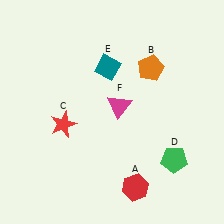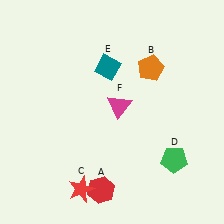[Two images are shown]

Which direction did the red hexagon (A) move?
The red hexagon (A) moved left.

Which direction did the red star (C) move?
The red star (C) moved down.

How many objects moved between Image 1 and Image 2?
2 objects moved between the two images.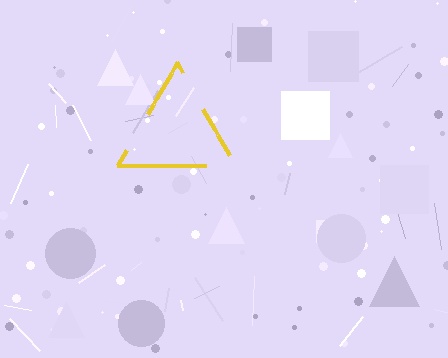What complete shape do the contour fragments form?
The contour fragments form a triangle.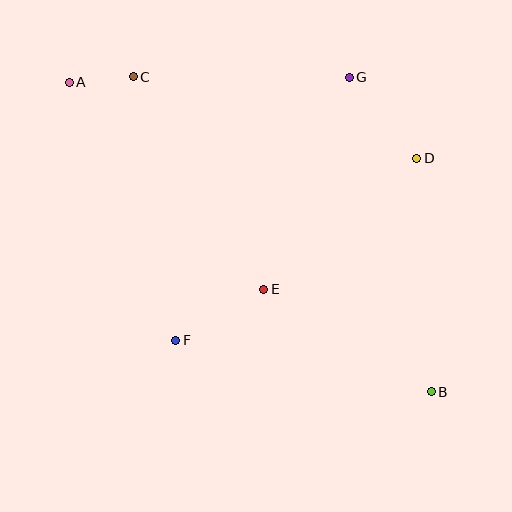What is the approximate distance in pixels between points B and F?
The distance between B and F is approximately 261 pixels.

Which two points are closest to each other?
Points A and C are closest to each other.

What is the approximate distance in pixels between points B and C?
The distance between B and C is approximately 434 pixels.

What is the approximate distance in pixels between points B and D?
The distance between B and D is approximately 234 pixels.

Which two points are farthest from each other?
Points A and B are farthest from each other.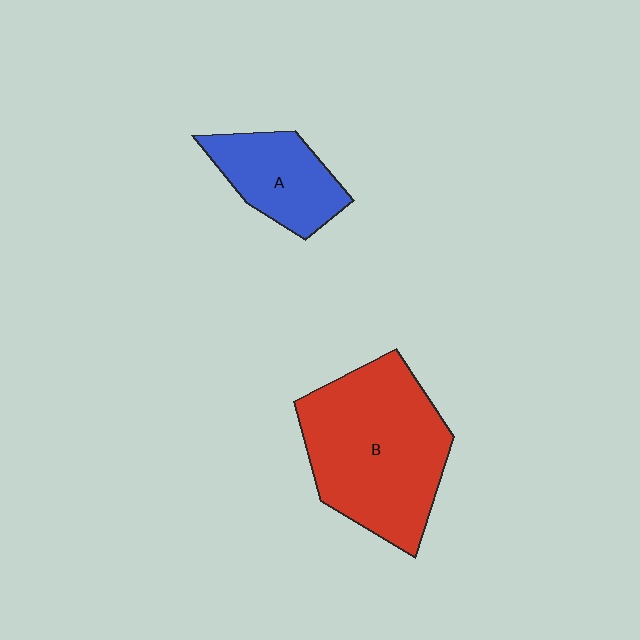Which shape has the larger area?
Shape B (red).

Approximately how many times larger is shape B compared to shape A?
Approximately 2.2 times.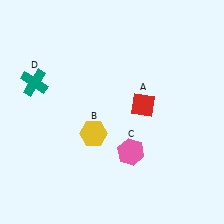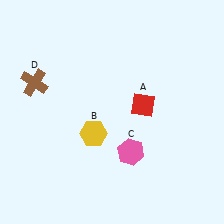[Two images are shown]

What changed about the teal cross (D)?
In Image 1, D is teal. In Image 2, it changed to brown.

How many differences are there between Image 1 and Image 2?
There is 1 difference between the two images.